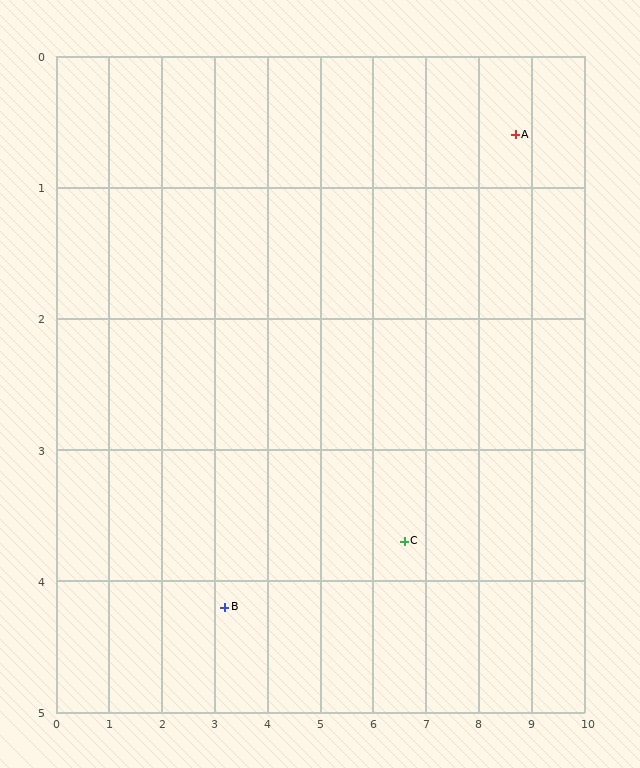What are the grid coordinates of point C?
Point C is at approximately (6.6, 3.7).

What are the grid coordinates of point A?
Point A is at approximately (8.7, 0.6).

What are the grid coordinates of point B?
Point B is at approximately (3.2, 4.2).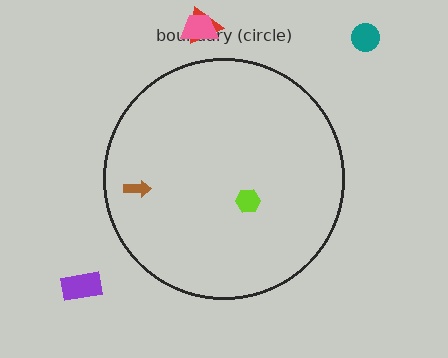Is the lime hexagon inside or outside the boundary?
Inside.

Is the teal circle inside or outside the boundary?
Outside.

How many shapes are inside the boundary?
2 inside, 4 outside.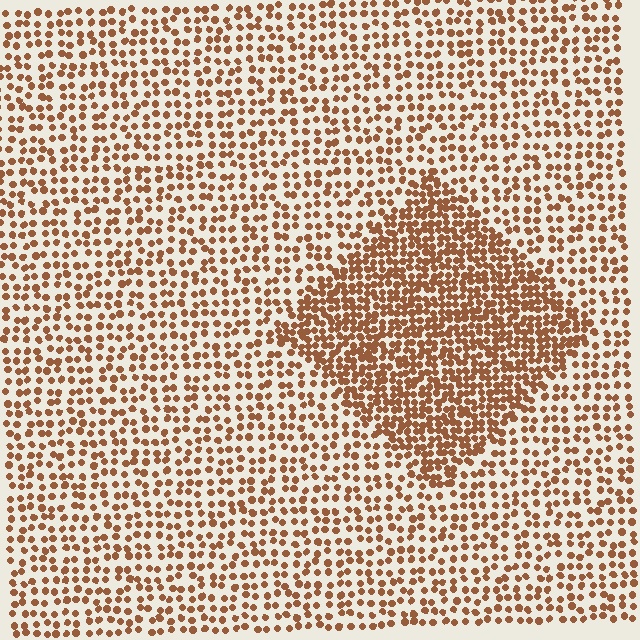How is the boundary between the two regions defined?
The boundary is defined by a change in element density (approximately 2.0x ratio). All elements are the same color, size, and shape.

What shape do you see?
I see a diamond.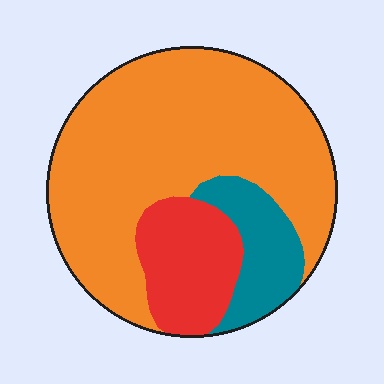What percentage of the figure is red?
Red takes up about one sixth (1/6) of the figure.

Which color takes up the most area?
Orange, at roughly 70%.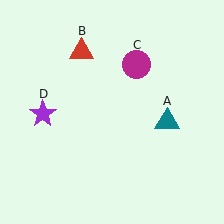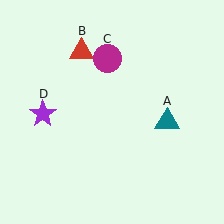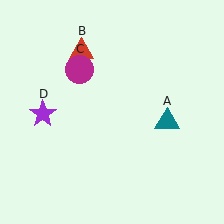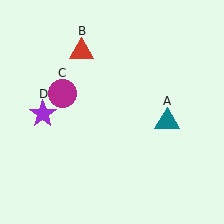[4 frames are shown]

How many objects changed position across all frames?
1 object changed position: magenta circle (object C).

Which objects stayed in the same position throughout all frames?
Teal triangle (object A) and red triangle (object B) and purple star (object D) remained stationary.